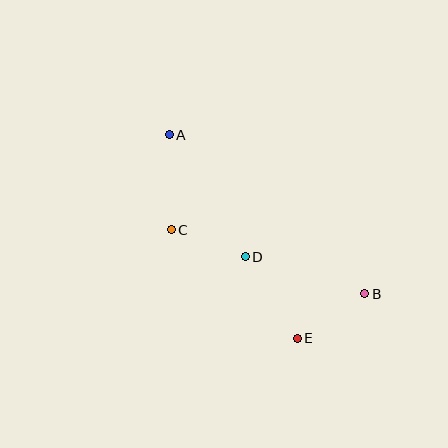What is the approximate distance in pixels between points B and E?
The distance between B and E is approximately 81 pixels.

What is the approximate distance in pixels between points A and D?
The distance between A and D is approximately 144 pixels.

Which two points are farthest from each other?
Points A and B are farthest from each other.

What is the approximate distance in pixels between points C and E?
The distance between C and E is approximately 166 pixels.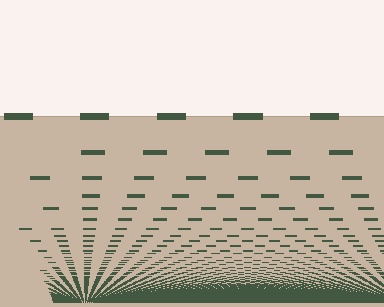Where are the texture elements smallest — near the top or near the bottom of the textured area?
Near the bottom.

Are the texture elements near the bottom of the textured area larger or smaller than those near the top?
Smaller. The gradient is inverted — elements near the bottom are smaller and denser.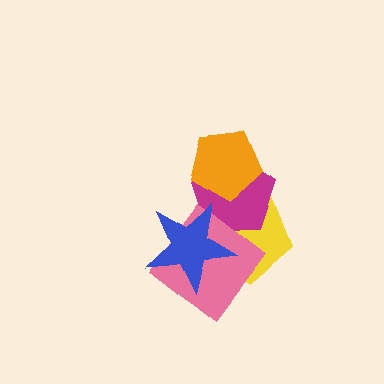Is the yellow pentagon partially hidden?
Yes, it is partially covered by another shape.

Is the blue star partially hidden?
No, no other shape covers it.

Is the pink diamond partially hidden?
Yes, it is partially covered by another shape.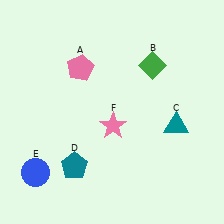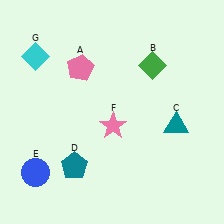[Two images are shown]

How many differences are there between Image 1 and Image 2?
There is 1 difference between the two images.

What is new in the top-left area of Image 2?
A cyan diamond (G) was added in the top-left area of Image 2.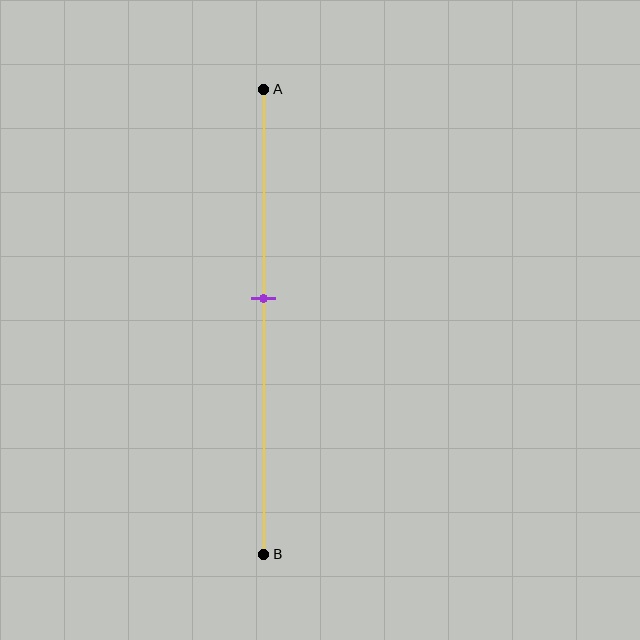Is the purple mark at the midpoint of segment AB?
No, the mark is at about 45% from A, not at the 50% midpoint.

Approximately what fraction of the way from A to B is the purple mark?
The purple mark is approximately 45% of the way from A to B.